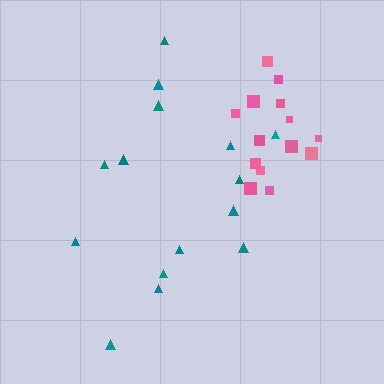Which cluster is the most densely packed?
Pink.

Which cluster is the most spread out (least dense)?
Teal.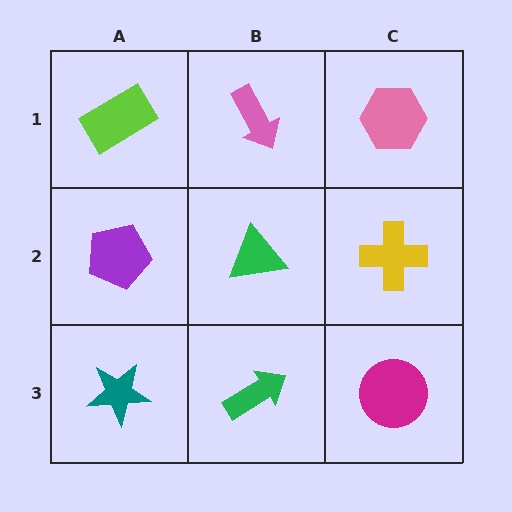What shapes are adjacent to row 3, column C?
A yellow cross (row 2, column C), a green arrow (row 3, column B).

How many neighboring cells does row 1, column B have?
3.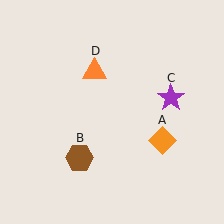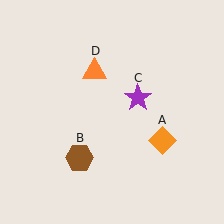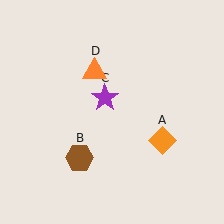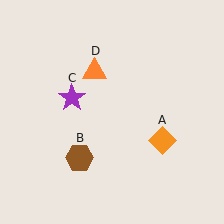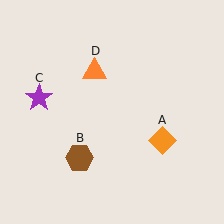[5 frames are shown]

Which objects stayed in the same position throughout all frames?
Orange diamond (object A) and brown hexagon (object B) and orange triangle (object D) remained stationary.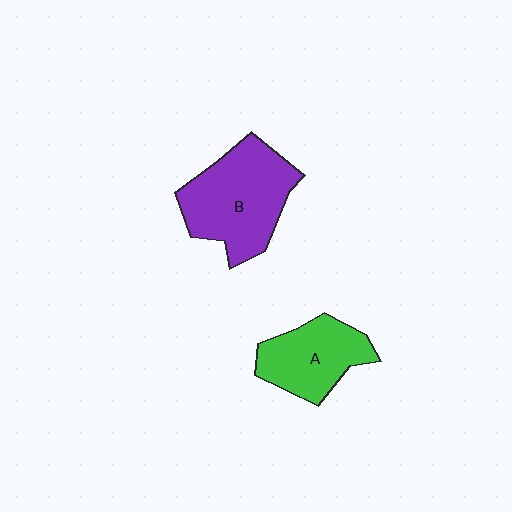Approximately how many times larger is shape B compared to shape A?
Approximately 1.4 times.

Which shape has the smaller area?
Shape A (green).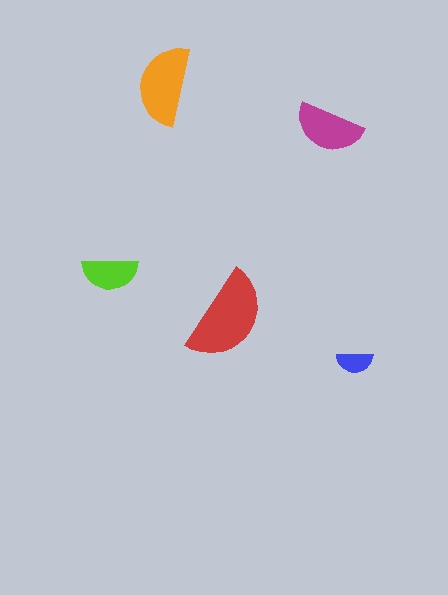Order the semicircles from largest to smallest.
the red one, the orange one, the magenta one, the lime one, the blue one.